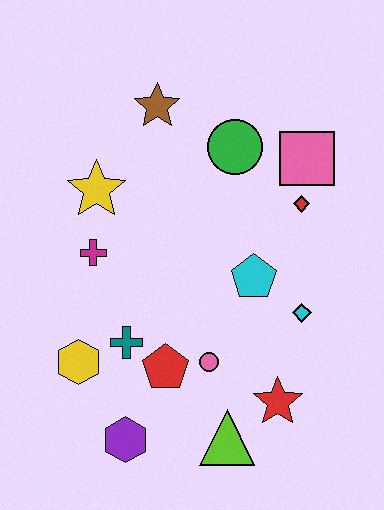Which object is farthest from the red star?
The brown star is farthest from the red star.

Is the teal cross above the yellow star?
No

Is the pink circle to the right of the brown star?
Yes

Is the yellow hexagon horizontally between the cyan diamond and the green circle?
No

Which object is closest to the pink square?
The red diamond is closest to the pink square.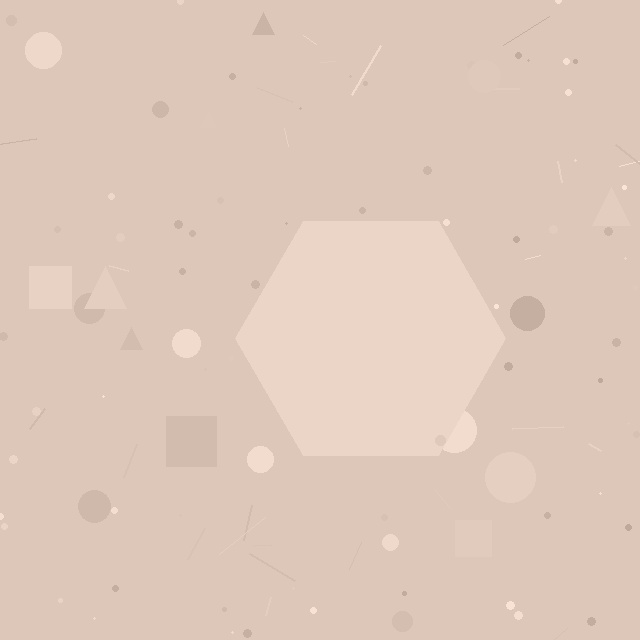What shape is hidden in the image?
A hexagon is hidden in the image.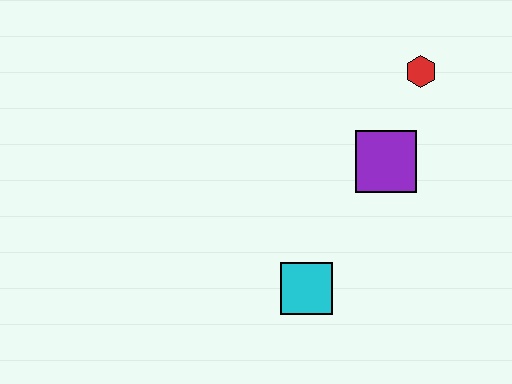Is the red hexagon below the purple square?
No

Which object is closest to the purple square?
The red hexagon is closest to the purple square.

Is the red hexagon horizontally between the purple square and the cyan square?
No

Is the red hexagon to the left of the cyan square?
No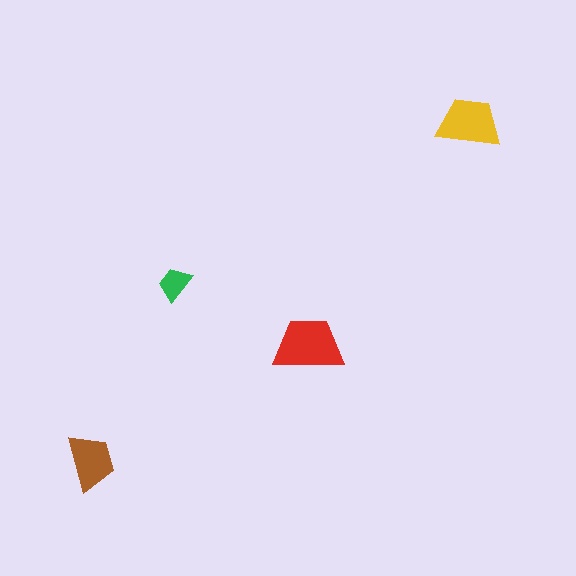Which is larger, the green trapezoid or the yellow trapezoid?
The yellow one.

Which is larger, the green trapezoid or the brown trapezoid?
The brown one.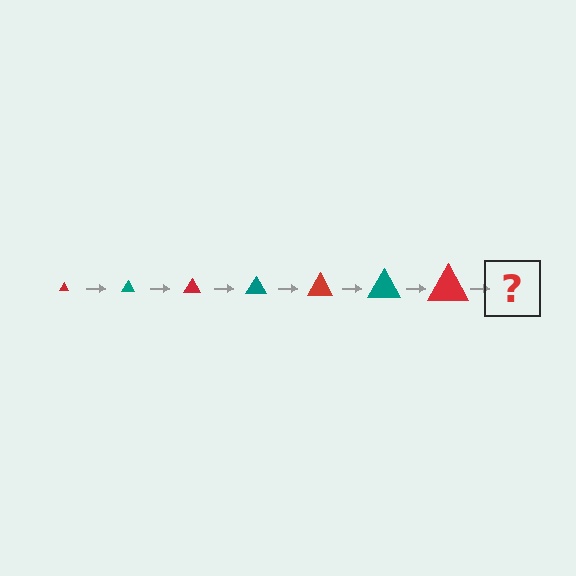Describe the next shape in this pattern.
It should be a teal triangle, larger than the previous one.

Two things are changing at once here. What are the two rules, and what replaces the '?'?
The two rules are that the triangle grows larger each step and the color cycles through red and teal. The '?' should be a teal triangle, larger than the previous one.